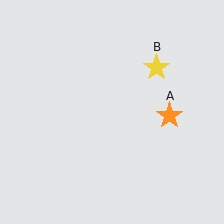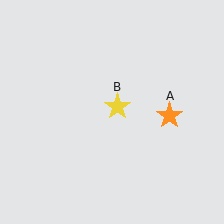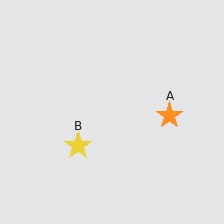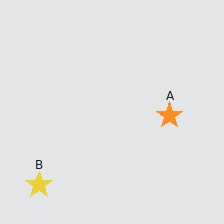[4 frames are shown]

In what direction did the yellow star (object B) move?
The yellow star (object B) moved down and to the left.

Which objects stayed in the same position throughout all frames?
Orange star (object A) remained stationary.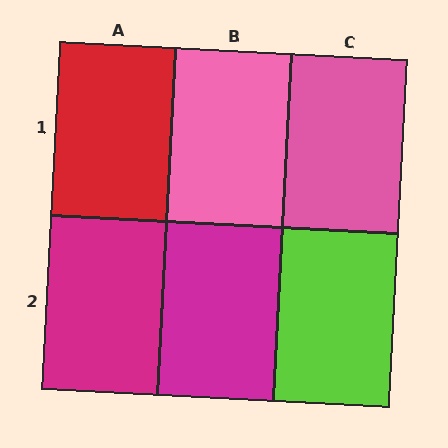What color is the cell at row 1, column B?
Pink.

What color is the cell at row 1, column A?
Red.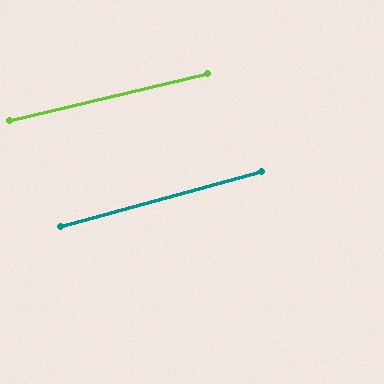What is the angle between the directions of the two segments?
Approximately 2 degrees.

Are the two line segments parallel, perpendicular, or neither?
Parallel — their directions differ by only 1.7°.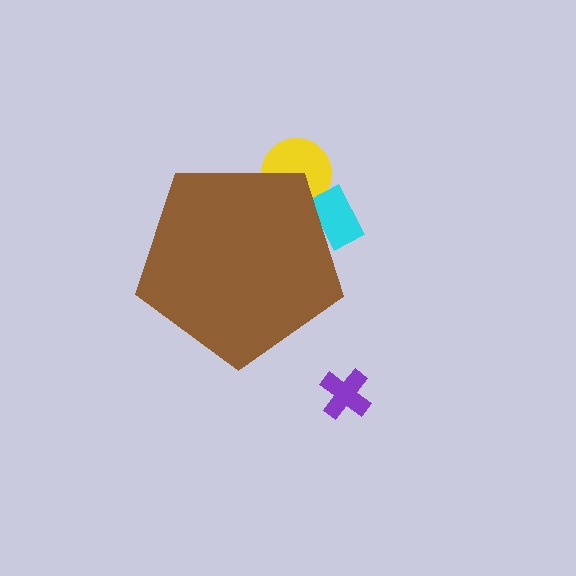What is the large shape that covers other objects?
A brown pentagon.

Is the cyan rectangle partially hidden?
Yes, the cyan rectangle is partially hidden behind the brown pentagon.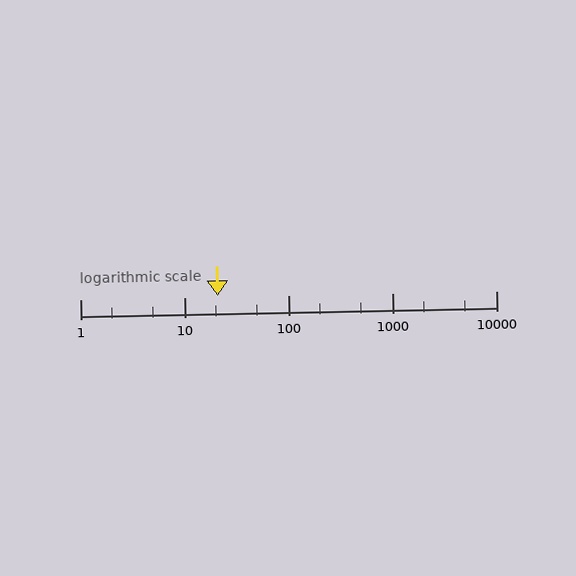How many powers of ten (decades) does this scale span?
The scale spans 4 decades, from 1 to 10000.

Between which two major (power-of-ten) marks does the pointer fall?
The pointer is between 10 and 100.